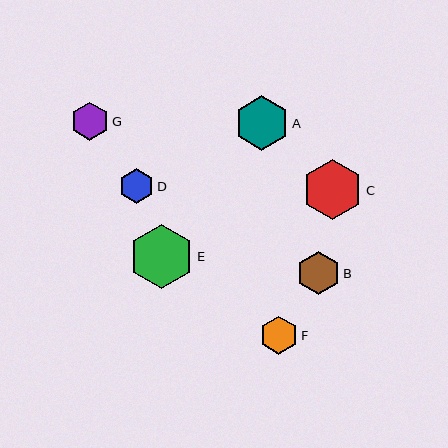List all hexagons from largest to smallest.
From largest to smallest: E, C, A, B, F, G, D.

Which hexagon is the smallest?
Hexagon D is the smallest with a size of approximately 34 pixels.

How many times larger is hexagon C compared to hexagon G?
Hexagon C is approximately 1.6 times the size of hexagon G.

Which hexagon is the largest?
Hexagon E is the largest with a size of approximately 64 pixels.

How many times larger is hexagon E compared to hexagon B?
Hexagon E is approximately 1.5 times the size of hexagon B.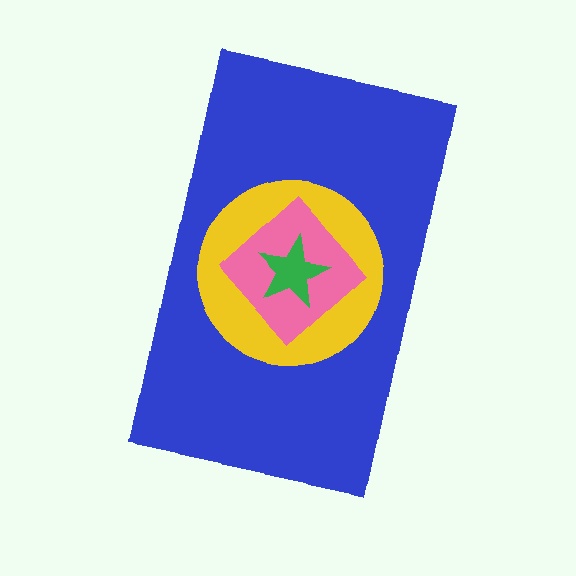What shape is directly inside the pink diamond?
The green star.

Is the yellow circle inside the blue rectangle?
Yes.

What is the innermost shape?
The green star.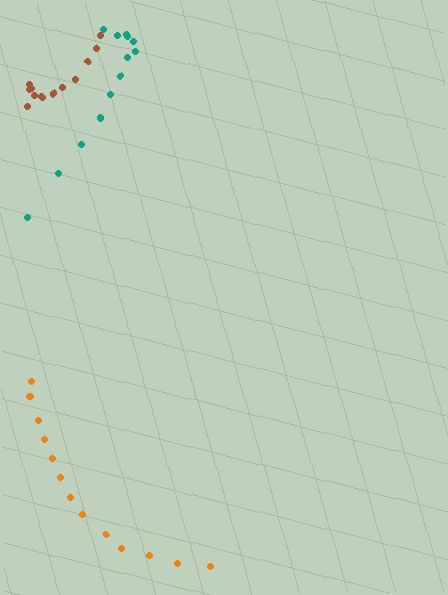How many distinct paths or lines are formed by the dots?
There are 3 distinct paths.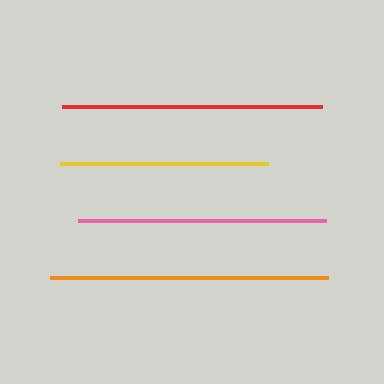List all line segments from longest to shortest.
From longest to shortest: orange, red, pink, yellow.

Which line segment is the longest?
The orange line is the longest at approximately 278 pixels.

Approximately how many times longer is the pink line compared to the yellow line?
The pink line is approximately 1.2 times the length of the yellow line.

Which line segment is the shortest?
The yellow line is the shortest at approximately 208 pixels.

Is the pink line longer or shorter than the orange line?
The orange line is longer than the pink line.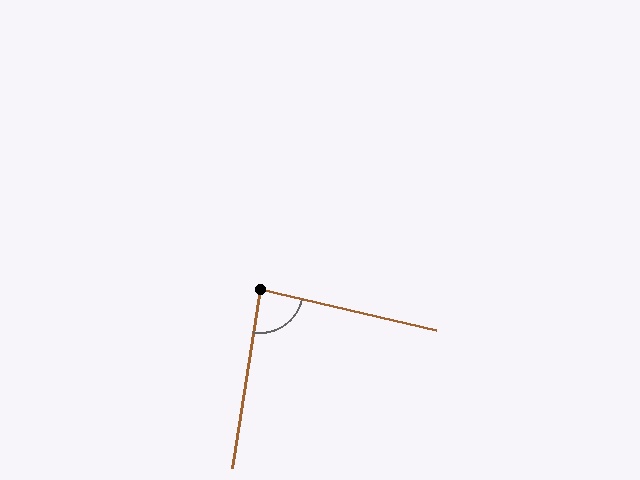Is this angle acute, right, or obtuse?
It is approximately a right angle.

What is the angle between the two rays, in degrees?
Approximately 86 degrees.